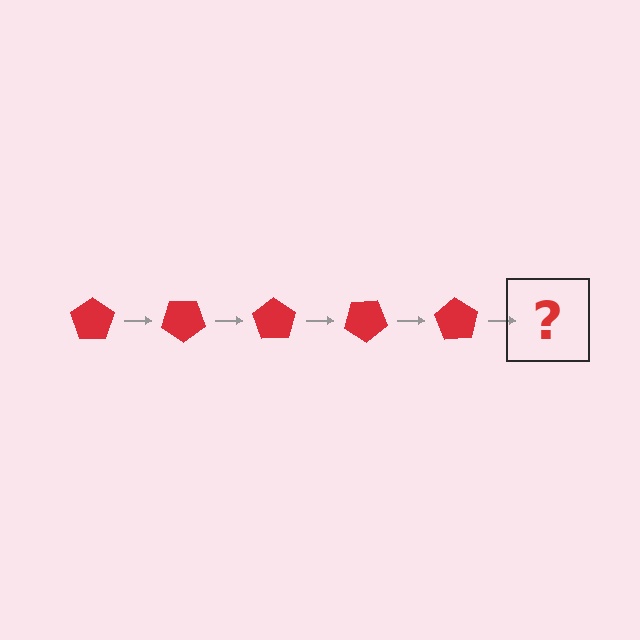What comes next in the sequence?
The next element should be a red pentagon rotated 175 degrees.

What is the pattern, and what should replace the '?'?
The pattern is that the pentagon rotates 35 degrees each step. The '?' should be a red pentagon rotated 175 degrees.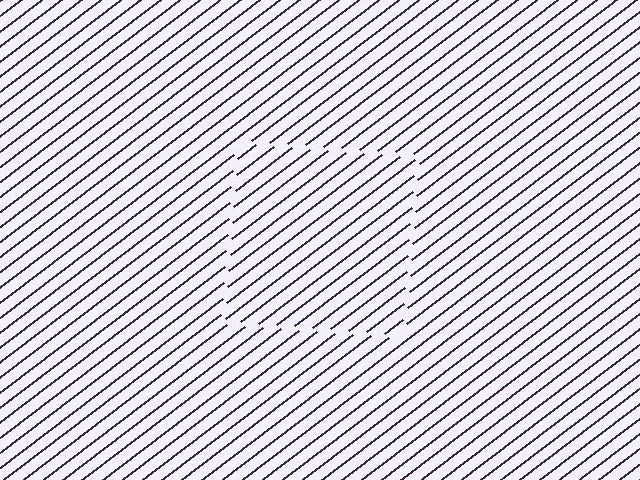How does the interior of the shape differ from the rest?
The interior of the shape contains the same grating, shifted by half a period — the contour is defined by the phase discontinuity where line-ends from the inner and outer gratings abut.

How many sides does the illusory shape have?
4 sides — the line-ends trace a square.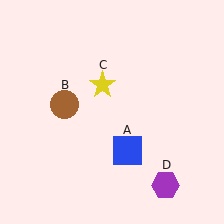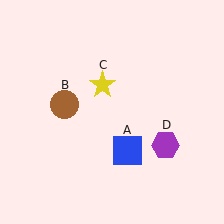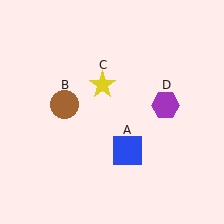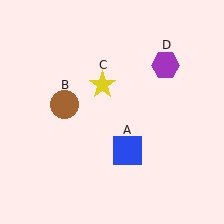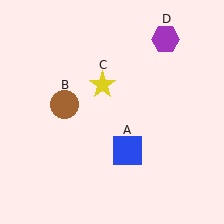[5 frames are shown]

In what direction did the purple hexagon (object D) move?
The purple hexagon (object D) moved up.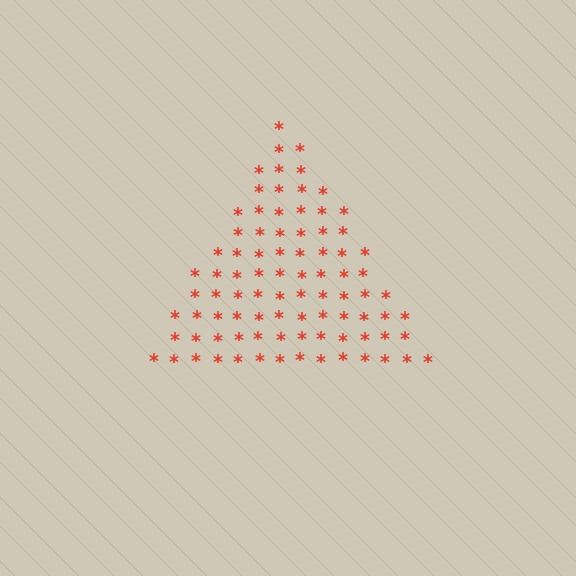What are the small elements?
The small elements are asterisks.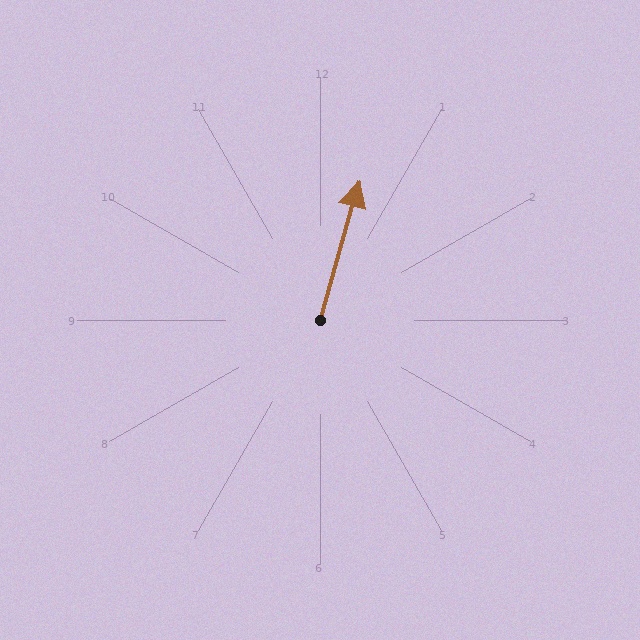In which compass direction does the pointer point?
North.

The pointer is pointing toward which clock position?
Roughly 1 o'clock.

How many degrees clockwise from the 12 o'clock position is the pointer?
Approximately 16 degrees.